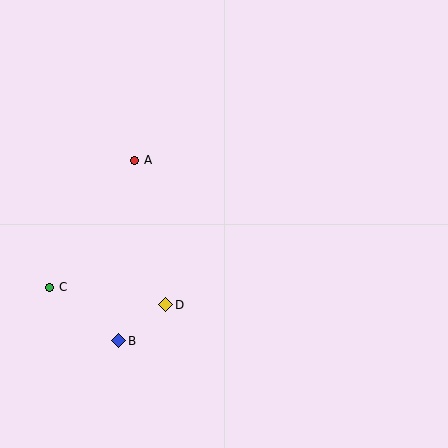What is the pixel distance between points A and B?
The distance between A and B is 181 pixels.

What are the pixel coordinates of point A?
Point A is at (135, 160).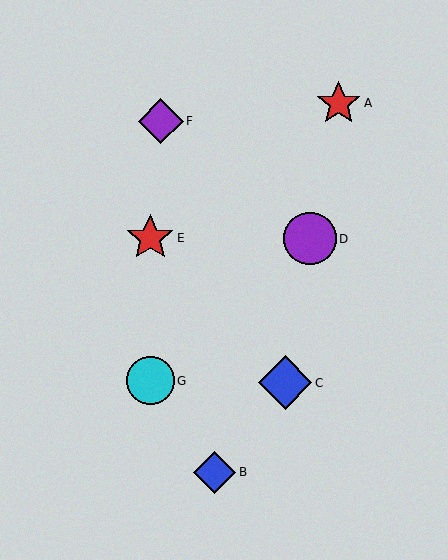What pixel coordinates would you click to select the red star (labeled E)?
Click at (150, 238) to select the red star E.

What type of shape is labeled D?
Shape D is a purple circle.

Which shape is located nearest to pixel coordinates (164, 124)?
The purple diamond (labeled F) at (161, 121) is nearest to that location.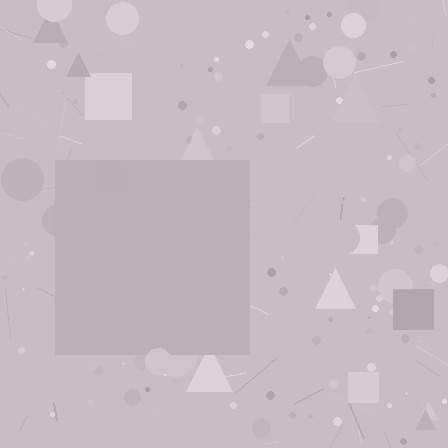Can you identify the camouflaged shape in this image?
The camouflaged shape is a square.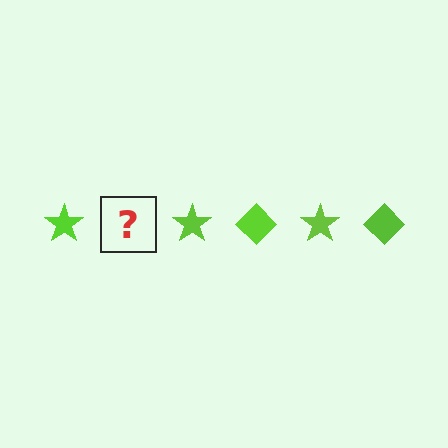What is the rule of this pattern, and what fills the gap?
The rule is that the pattern cycles through star, diamond shapes in lime. The gap should be filled with a lime diamond.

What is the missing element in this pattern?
The missing element is a lime diamond.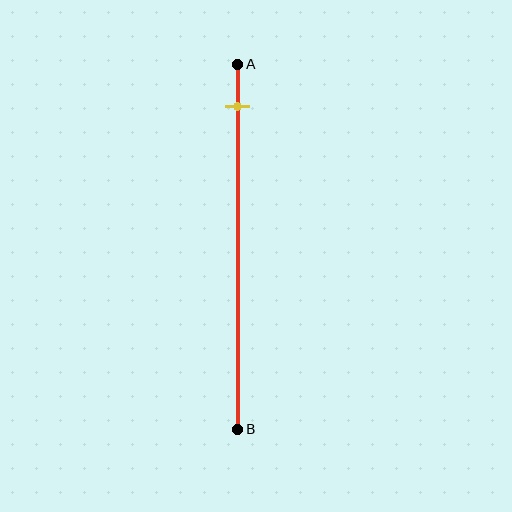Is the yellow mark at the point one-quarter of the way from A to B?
No, the mark is at about 10% from A, not at the 25% one-quarter point.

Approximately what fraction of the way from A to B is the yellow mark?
The yellow mark is approximately 10% of the way from A to B.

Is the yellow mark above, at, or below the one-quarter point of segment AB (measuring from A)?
The yellow mark is above the one-quarter point of segment AB.